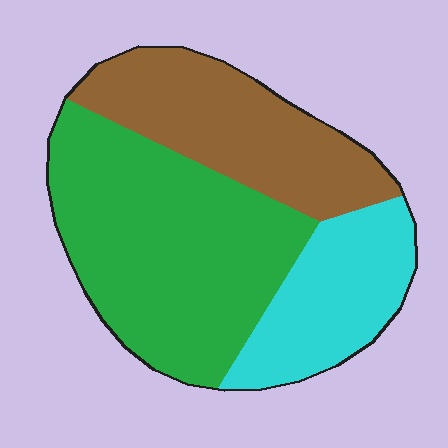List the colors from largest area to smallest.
From largest to smallest: green, brown, cyan.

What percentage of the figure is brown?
Brown takes up between a quarter and a half of the figure.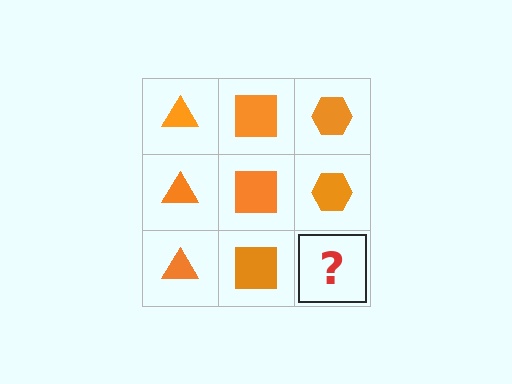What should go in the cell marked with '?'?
The missing cell should contain an orange hexagon.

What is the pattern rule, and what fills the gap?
The rule is that each column has a consistent shape. The gap should be filled with an orange hexagon.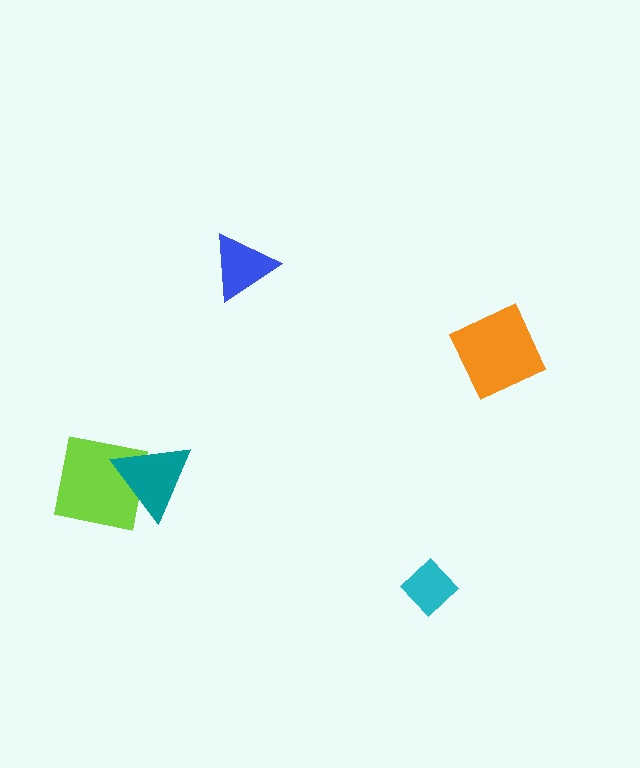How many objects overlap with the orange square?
0 objects overlap with the orange square.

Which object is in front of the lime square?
The teal triangle is in front of the lime square.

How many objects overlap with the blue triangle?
0 objects overlap with the blue triangle.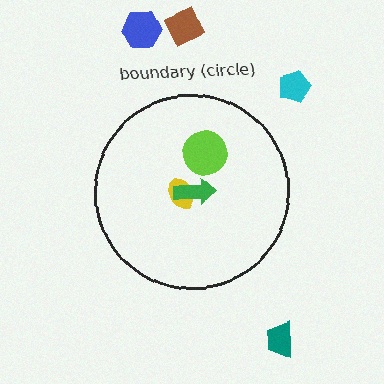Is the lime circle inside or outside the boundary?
Inside.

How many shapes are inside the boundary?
3 inside, 4 outside.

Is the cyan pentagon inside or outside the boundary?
Outside.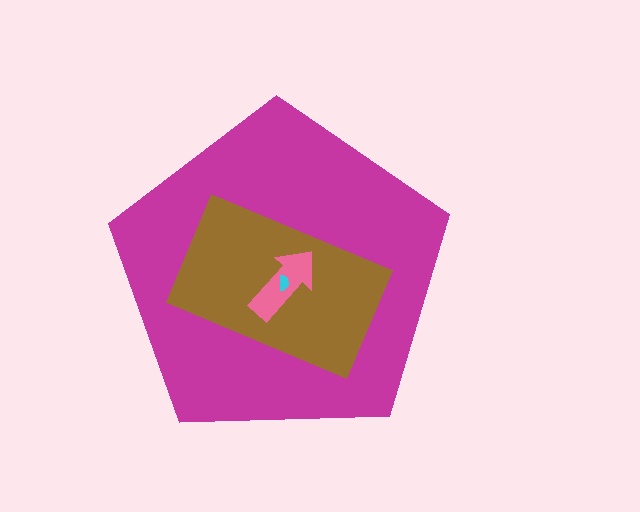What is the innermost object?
The cyan semicircle.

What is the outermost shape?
The magenta pentagon.